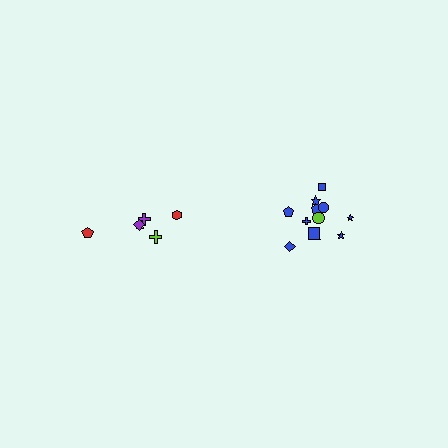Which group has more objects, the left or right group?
The right group.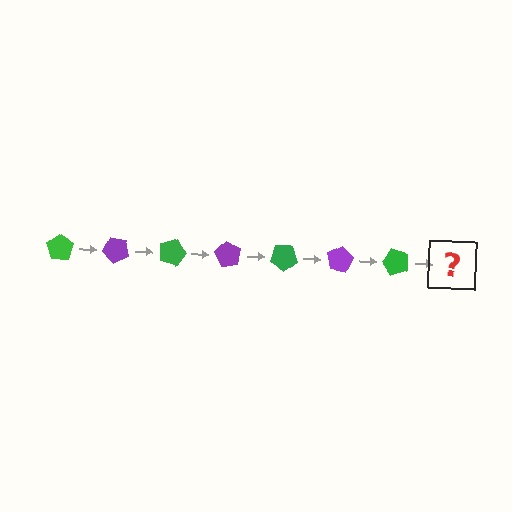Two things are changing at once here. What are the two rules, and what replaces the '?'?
The two rules are that it rotates 45 degrees each step and the color cycles through green and purple. The '?' should be a purple pentagon, rotated 315 degrees from the start.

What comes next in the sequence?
The next element should be a purple pentagon, rotated 315 degrees from the start.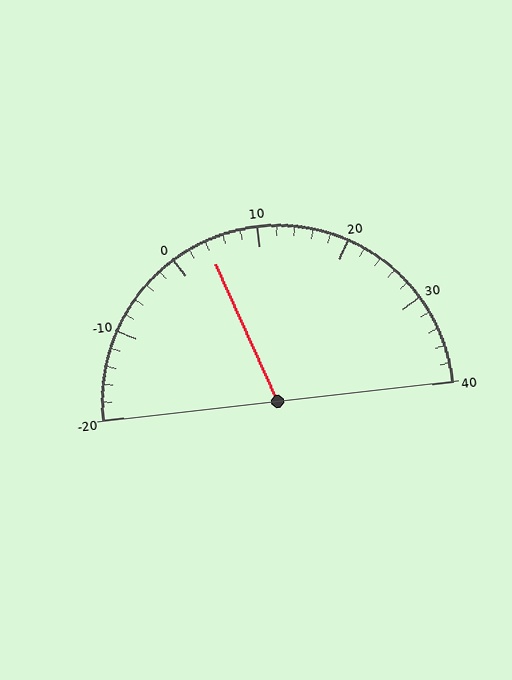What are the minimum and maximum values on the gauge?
The gauge ranges from -20 to 40.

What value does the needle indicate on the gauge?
The needle indicates approximately 4.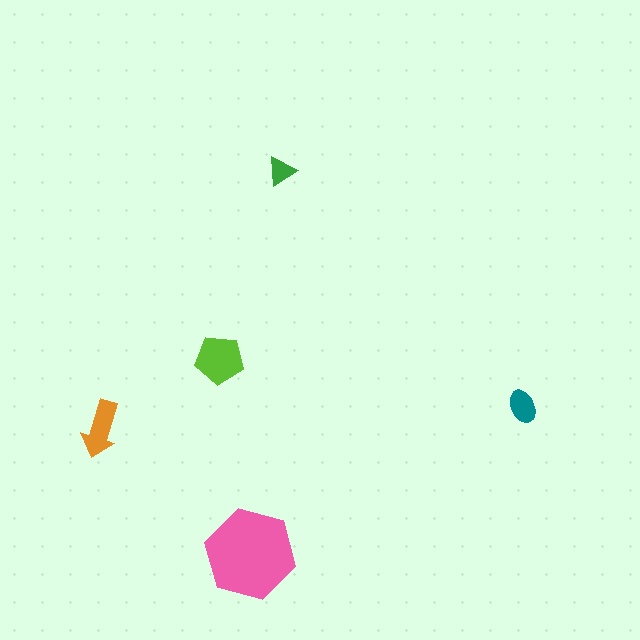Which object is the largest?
The pink hexagon.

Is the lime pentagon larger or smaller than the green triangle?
Larger.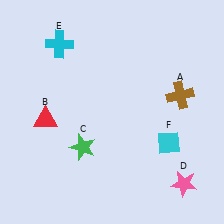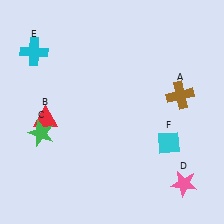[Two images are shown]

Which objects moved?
The objects that moved are: the green star (C), the cyan cross (E).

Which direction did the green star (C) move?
The green star (C) moved left.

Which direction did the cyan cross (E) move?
The cyan cross (E) moved left.